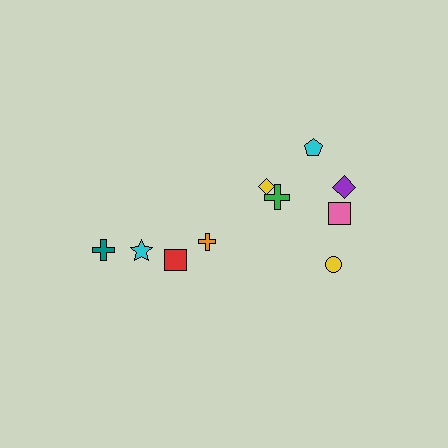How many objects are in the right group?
There are 6 objects.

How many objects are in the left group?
There are 4 objects.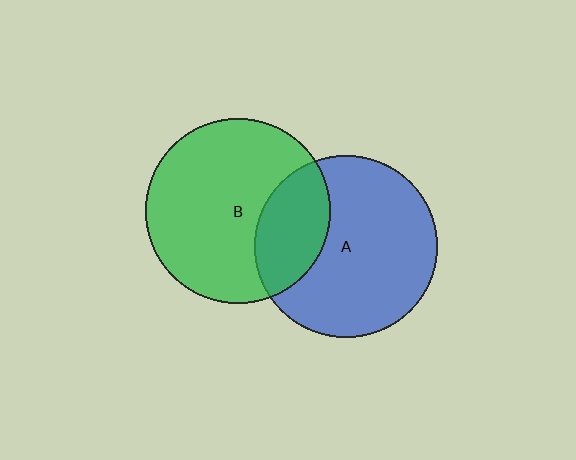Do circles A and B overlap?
Yes.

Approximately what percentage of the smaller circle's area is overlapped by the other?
Approximately 25%.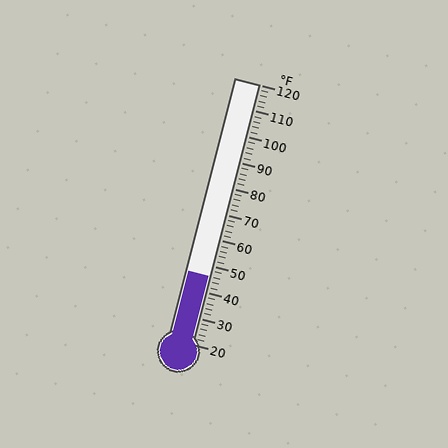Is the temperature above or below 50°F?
The temperature is below 50°F.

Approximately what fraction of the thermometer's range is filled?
The thermometer is filled to approximately 25% of its range.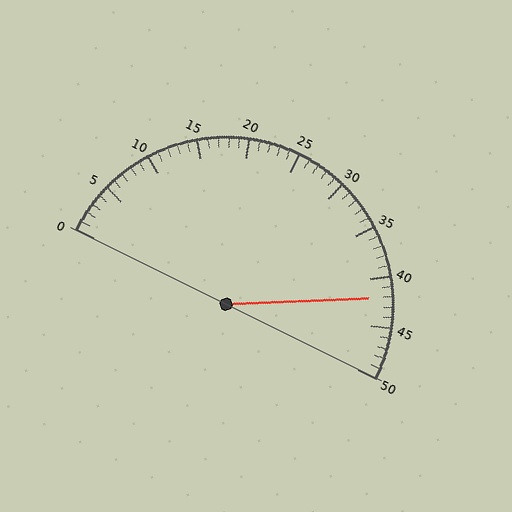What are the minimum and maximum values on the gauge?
The gauge ranges from 0 to 50.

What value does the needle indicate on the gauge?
The needle indicates approximately 42.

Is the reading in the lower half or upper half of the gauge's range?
The reading is in the upper half of the range (0 to 50).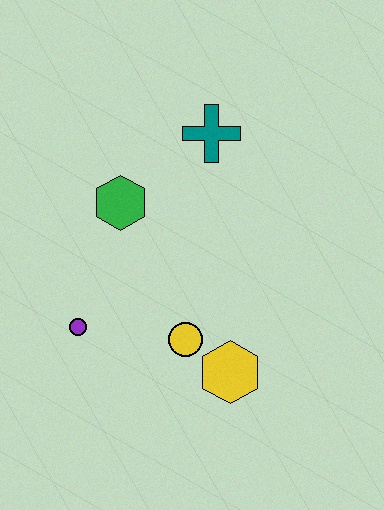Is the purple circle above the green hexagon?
No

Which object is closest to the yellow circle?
The yellow hexagon is closest to the yellow circle.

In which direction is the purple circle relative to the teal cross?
The purple circle is below the teal cross.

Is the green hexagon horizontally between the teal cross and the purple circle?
Yes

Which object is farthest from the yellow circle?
The teal cross is farthest from the yellow circle.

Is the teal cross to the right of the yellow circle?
Yes